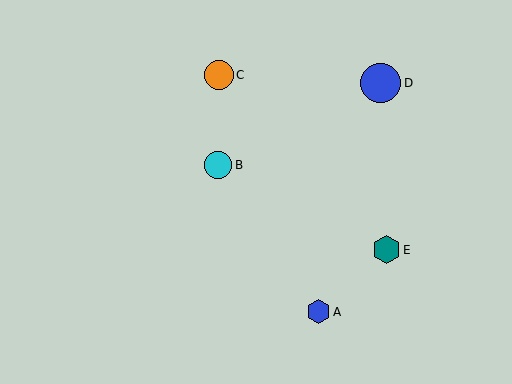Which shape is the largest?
The blue circle (labeled D) is the largest.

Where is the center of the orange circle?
The center of the orange circle is at (219, 75).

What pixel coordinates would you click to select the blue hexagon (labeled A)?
Click at (318, 312) to select the blue hexagon A.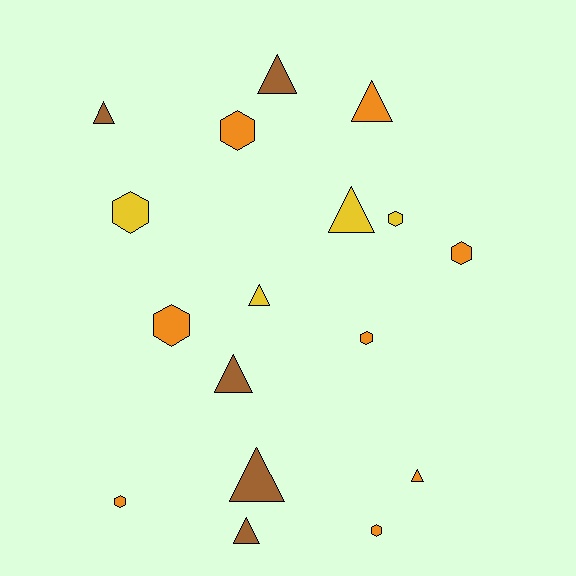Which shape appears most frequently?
Triangle, with 9 objects.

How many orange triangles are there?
There are 2 orange triangles.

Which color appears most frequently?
Orange, with 8 objects.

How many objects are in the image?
There are 17 objects.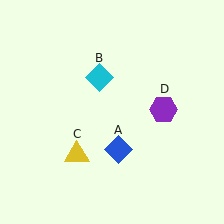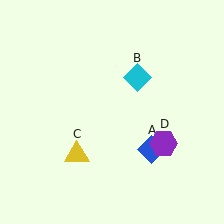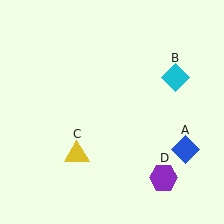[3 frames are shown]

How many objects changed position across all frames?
3 objects changed position: blue diamond (object A), cyan diamond (object B), purple hexagon (object D).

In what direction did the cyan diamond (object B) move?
The cyan diamond (object B) moved right.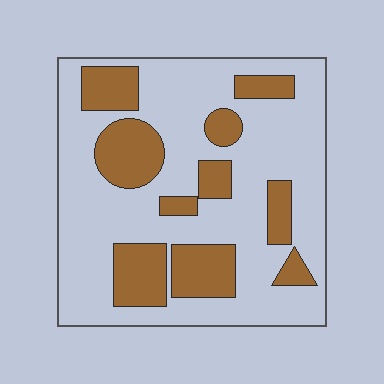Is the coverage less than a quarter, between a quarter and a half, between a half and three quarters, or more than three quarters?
Between a quarter and a half.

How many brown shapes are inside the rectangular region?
10.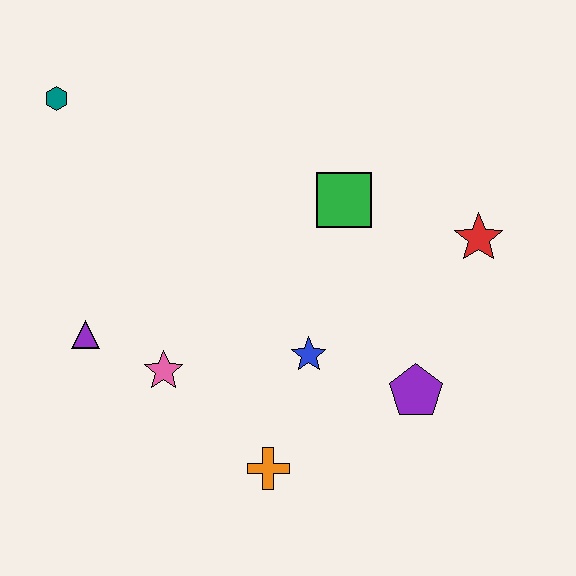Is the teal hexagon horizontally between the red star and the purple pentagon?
No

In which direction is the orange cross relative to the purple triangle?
The orange cross is to the right of the purple triangle.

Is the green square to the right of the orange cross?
Yes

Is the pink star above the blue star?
No